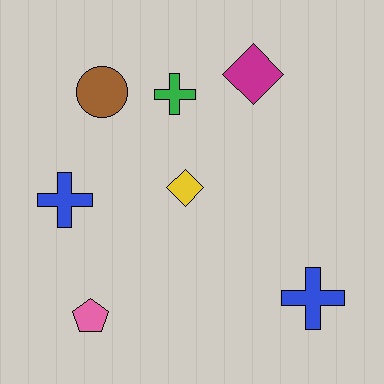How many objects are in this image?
There are 7 objects.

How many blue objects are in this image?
There are 2 blue objects.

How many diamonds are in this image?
There are 2 diamonds.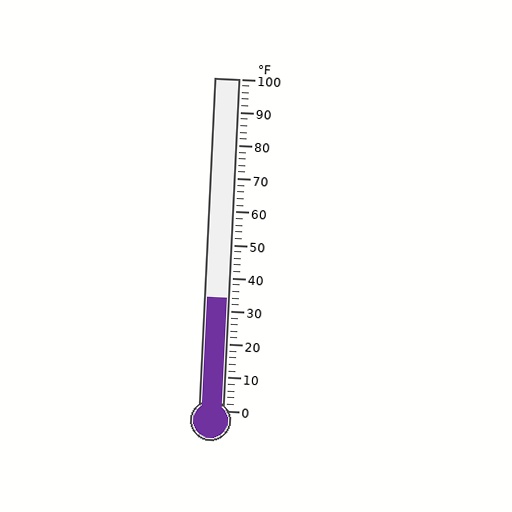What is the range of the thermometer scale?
The thermometer scale ranges from 0°F to 100°F.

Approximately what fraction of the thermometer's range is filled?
The thermometer is filled to approximately 35% of its range.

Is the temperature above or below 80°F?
The temperature is below 80°F.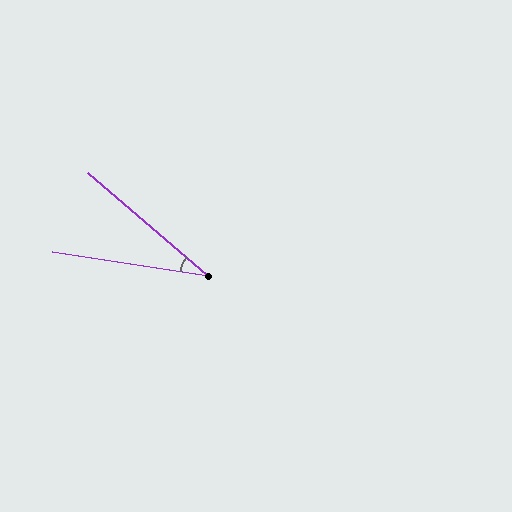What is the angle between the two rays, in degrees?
Approximately 32 degrees.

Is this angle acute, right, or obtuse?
It is acute.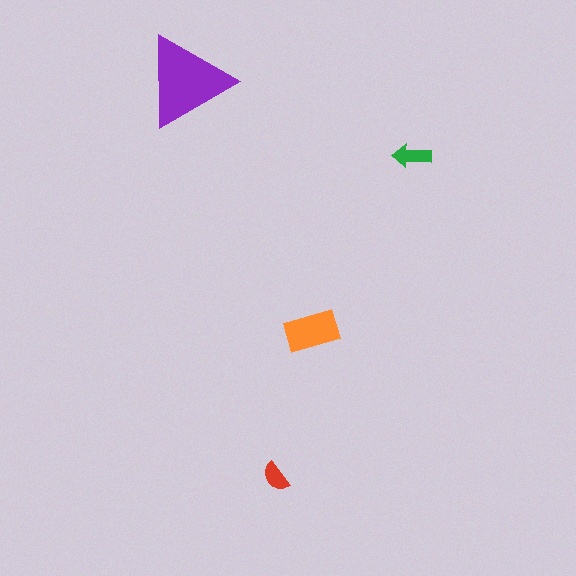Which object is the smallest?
The red semicircle.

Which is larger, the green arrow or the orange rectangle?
The orange rectangle.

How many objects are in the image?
There are 4 objects in the image.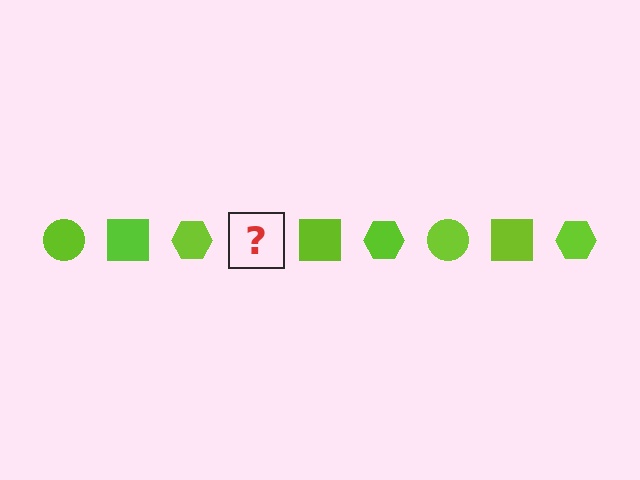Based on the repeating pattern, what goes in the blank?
The blank should be a lime circle.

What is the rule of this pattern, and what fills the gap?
The rule is that the pattern cycles through circle, square, hexagon shapes in lime. The gap should be filled with a lime circle.